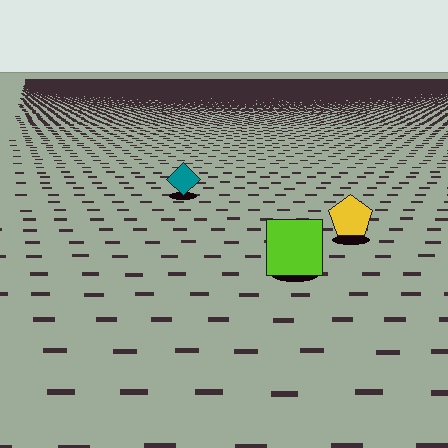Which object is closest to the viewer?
The lime square is closest. The texture marks near it are larger and more spread out.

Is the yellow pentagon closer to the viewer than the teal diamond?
Yes. The yellow pentagon is closer — you can tell from the texture gradient: the ground texture is coarser near it.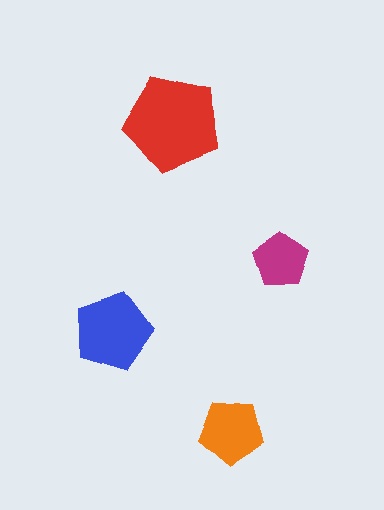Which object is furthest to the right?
The magenta pentagon is rightmost.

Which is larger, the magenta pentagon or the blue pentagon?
The blue one.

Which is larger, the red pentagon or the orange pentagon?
The red one.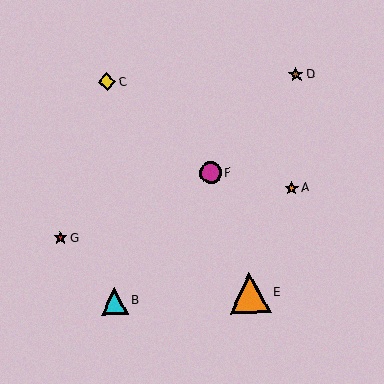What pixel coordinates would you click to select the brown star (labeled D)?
Click at (296, 74) to select the brown star D.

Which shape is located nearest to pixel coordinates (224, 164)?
The magenta circle (labeled F) at (210, 173) is nearest to that location.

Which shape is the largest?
The orange triangle (labeled E) is the largest.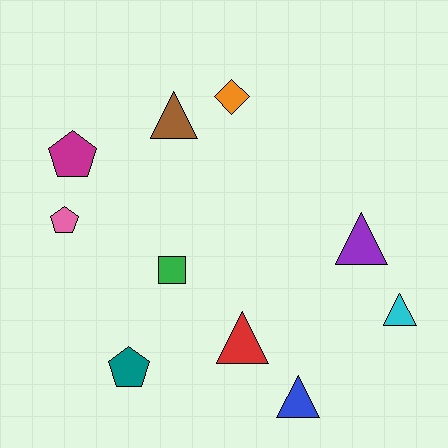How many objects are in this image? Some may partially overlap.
There are 10 objects.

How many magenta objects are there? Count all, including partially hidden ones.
There is 1 magenta object.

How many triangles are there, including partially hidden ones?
There are 5 triangles.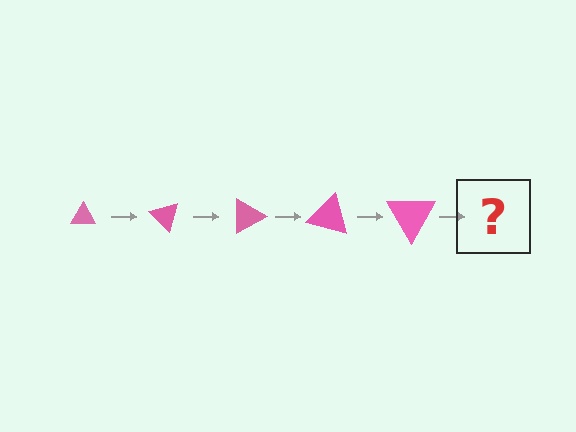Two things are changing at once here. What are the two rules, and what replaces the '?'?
The two rules are that the triangle grows larger each step and it rotates 45 degrees each step. The '?' should be a triangle, larger than the previous one and rotated 225 degrees from the start.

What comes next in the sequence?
The next element should be a triangle, larger than the previous one and rotated 225 degrees from the start.